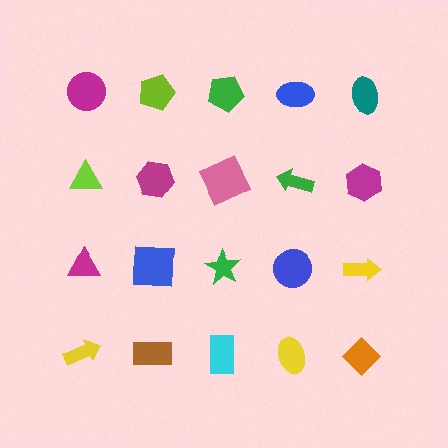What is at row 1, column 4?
A blue ellipse.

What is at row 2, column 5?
A magenta hexagon.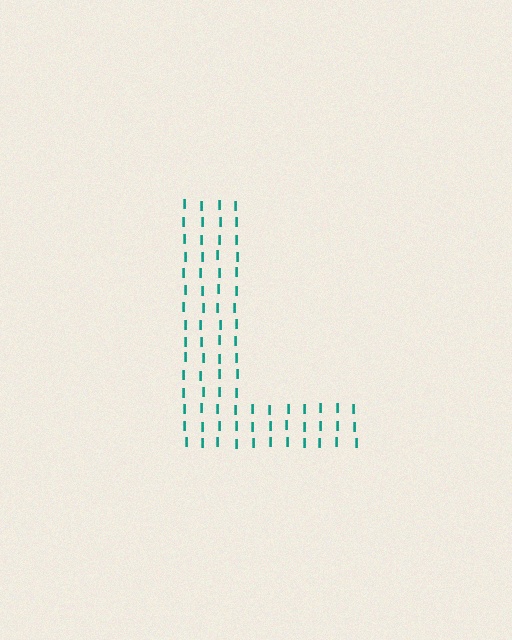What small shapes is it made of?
It is made of small letter I's.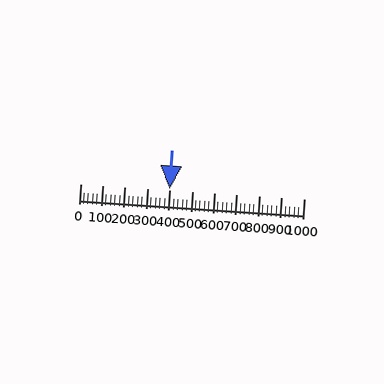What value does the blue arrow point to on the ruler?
The blue arrow points to approximately 402.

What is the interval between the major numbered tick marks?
The major tick marks are spaced 100 units apart.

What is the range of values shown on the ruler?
The ruler shows values from 0 to 1000.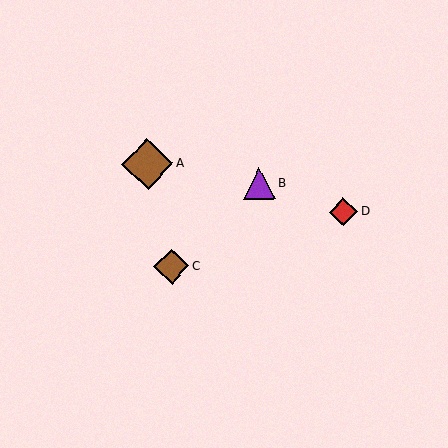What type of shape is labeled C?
Shape C is a brown diamond.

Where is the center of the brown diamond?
The center of the brown diamond is at (171, 267).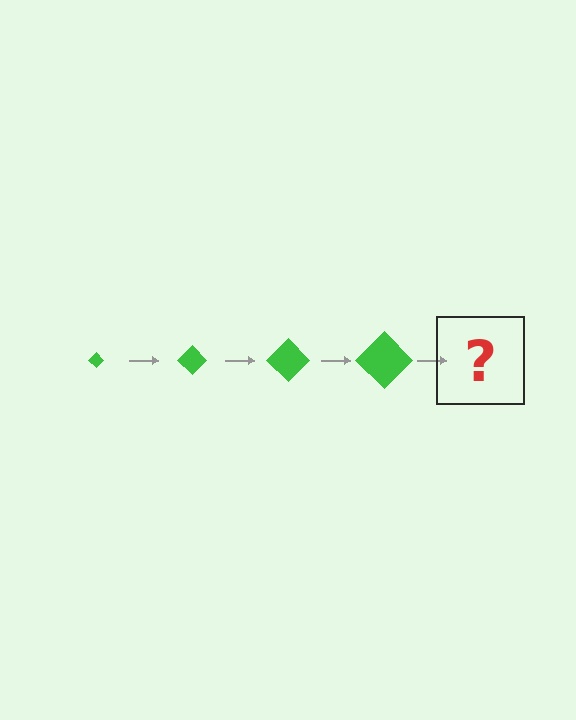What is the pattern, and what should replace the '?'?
The pattern is that the diamond gets progressively larger each step. The '?' should be a green diamond, larger than the previous one.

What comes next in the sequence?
The next element should be a green diamond, larger than the previous one.